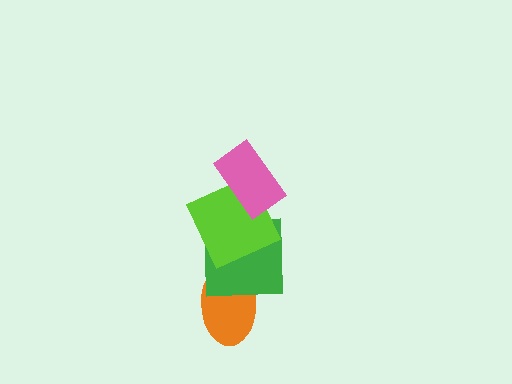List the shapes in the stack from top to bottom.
From top to bottom: the pink rectangle, the lime square, the green square, the orange ellipse.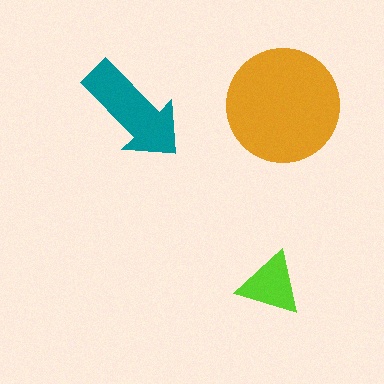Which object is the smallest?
The lime triangle.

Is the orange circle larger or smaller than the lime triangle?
Larger.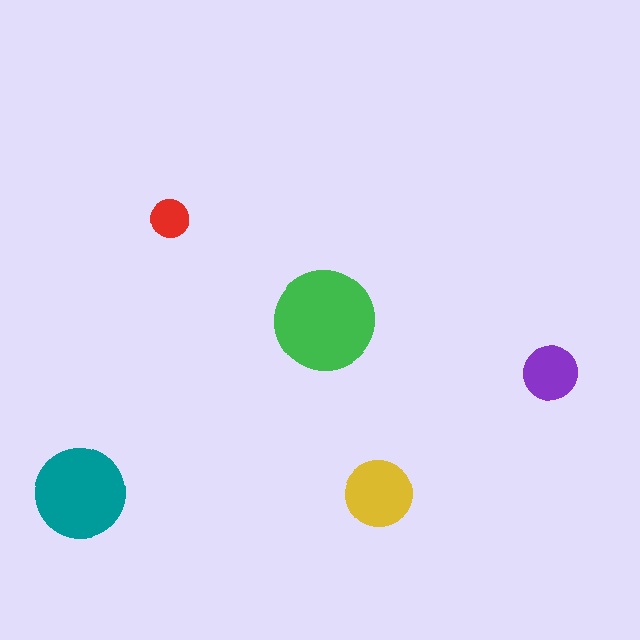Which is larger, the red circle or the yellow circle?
The yellow one.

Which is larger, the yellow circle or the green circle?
The green one.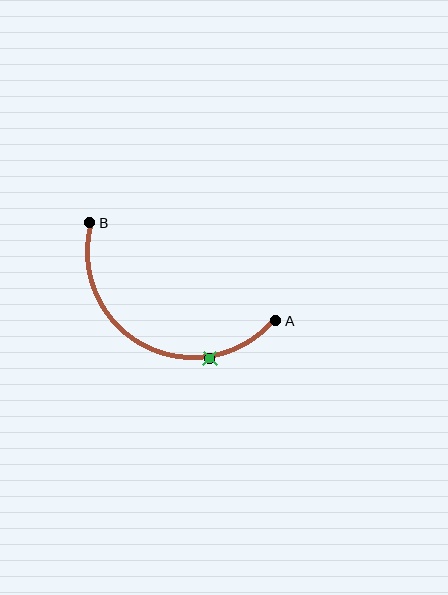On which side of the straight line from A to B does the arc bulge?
The arc bulges below the straight line connecting A and B.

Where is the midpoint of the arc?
The arc midpoint is the point on the curve farthest from the straight line joining A and B. It sits below that line.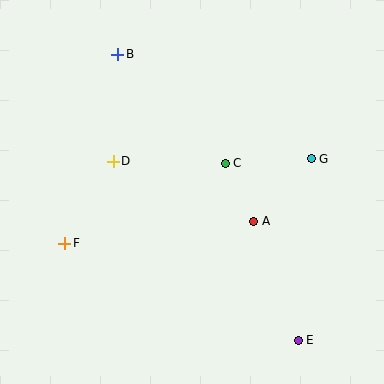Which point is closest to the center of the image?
Point C at (225, 163) is closest to the center.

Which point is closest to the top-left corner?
Point B is closest to the top-left corner.